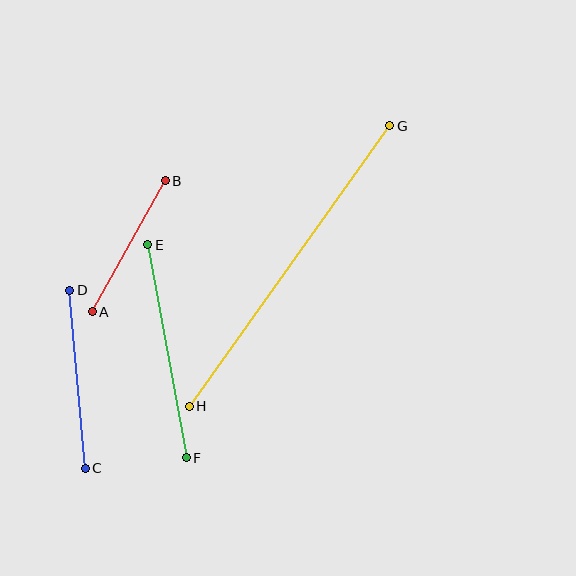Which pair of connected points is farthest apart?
Points G and H are farthest apart.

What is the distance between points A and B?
The distance is approximately 150 pixels.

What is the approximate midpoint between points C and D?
The midpoint is at approximately (78, 379) pixels.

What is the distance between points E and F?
The distance is approximately 217 pixels.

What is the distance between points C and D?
The distance is approximately 179 pixels.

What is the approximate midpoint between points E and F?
The midpoint is at approximately (167, 351) pixels.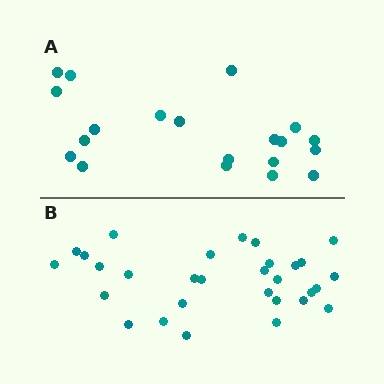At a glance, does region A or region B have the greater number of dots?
Region B (the bottom region) has more dots.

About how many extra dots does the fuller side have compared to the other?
Region B has roughly 10 or so more dots than region A.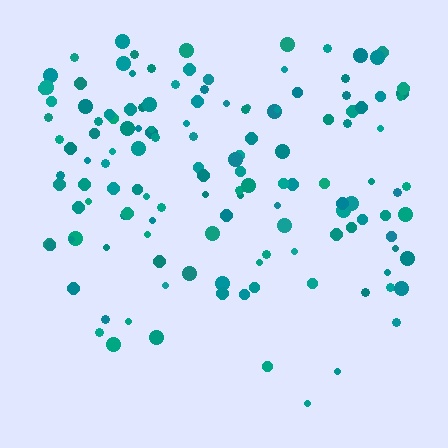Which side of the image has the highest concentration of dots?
The top.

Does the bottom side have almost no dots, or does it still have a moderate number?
Still a moderate number, just noticeably fewer than the top.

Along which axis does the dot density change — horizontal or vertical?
Vertical.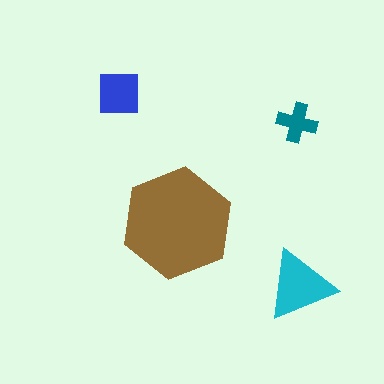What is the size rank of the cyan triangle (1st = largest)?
2nd.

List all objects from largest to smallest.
The brown hexagon, the cyan triangle, the blue square, the teal cross.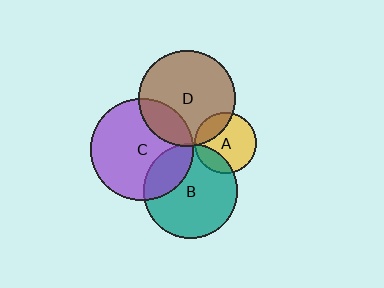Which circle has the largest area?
Circle C (purple).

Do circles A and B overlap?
Yes.